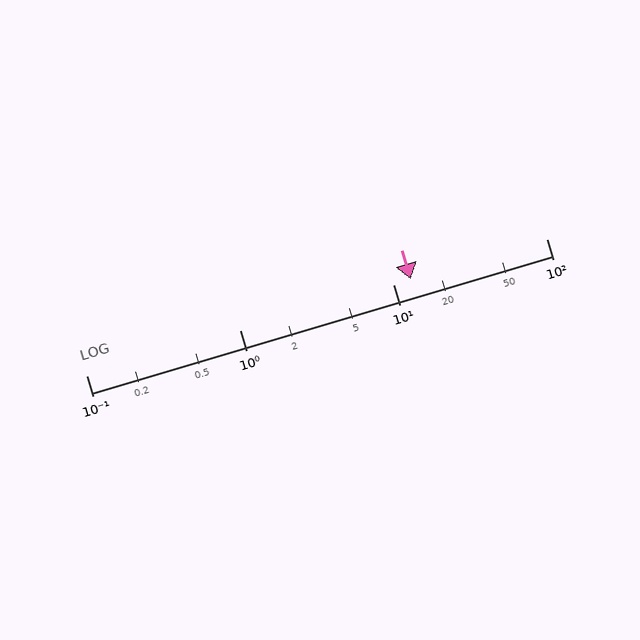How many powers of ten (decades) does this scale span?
The scale spans 3 decades, from 0.1 to 100.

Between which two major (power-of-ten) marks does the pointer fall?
The pointer is between 10 and 100.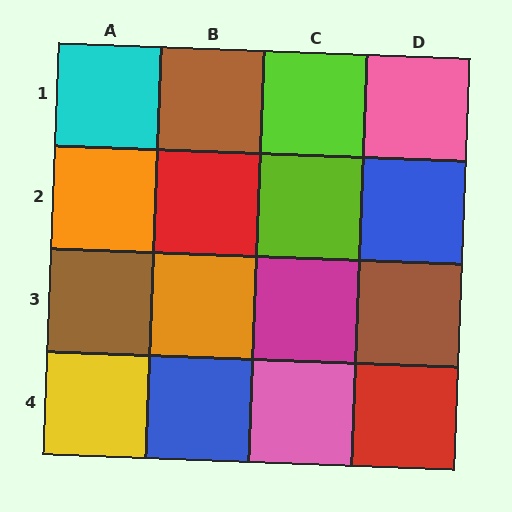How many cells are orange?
2 cells are orange.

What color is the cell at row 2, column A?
Orange.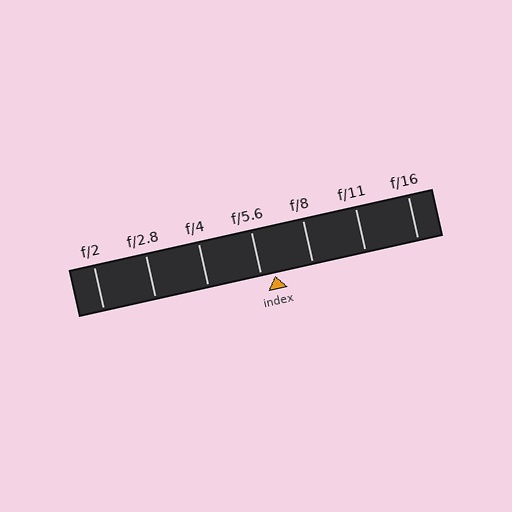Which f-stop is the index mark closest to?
The index mark is closest to f/5.6.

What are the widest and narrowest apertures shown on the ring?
The widest aperture shown is f/2 and the narrowest is f/16.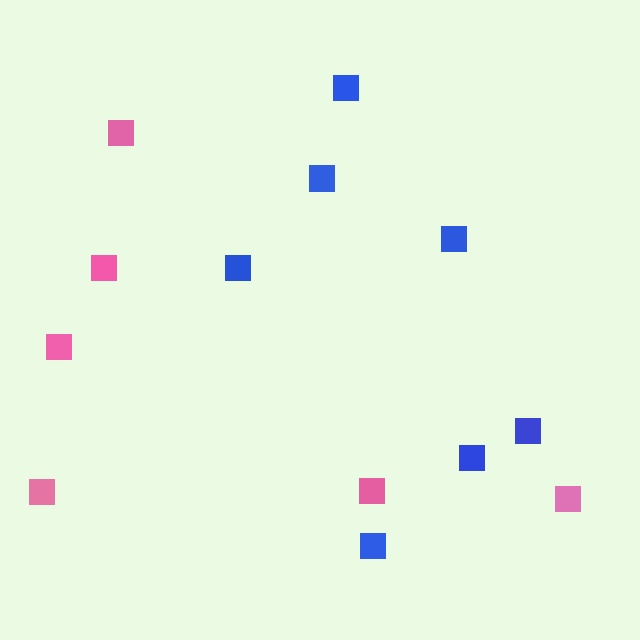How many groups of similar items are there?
There are 2 groups: one group of pink squares (6) and one group of blue squares (7).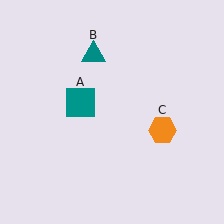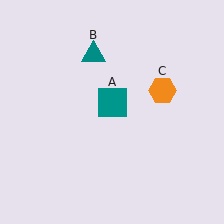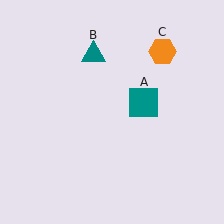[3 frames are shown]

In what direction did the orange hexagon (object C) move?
The orange hexagon (object C) moved up.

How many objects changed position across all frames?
2 objects changed position: teal square (object A), orange hexagon (object C).